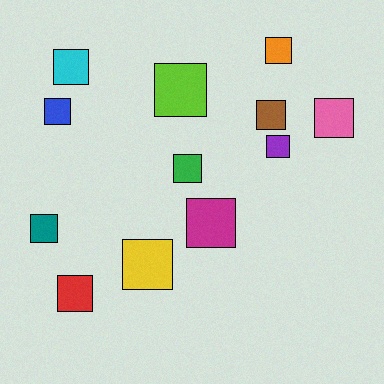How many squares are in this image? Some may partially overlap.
There are 12 squares.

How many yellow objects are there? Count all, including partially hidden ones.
There is 1 yellow object.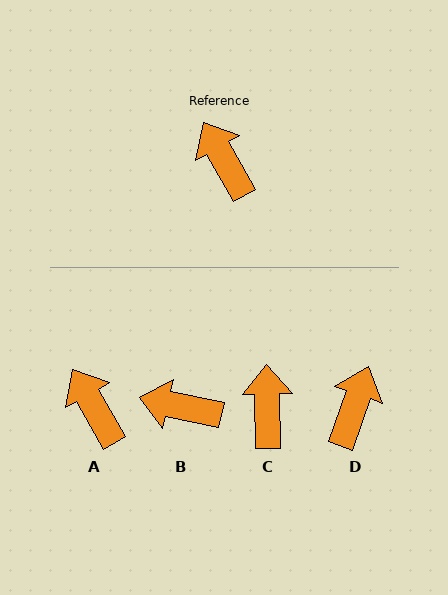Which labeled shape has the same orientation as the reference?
A.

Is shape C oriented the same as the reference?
No, it is off by about 29 degrees.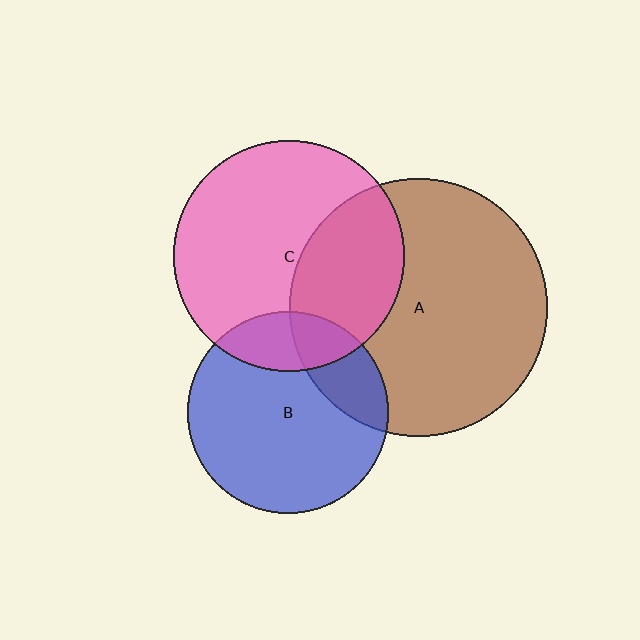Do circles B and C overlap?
Yes.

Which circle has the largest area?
Circle A (brown).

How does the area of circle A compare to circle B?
Approximately 1.7 times.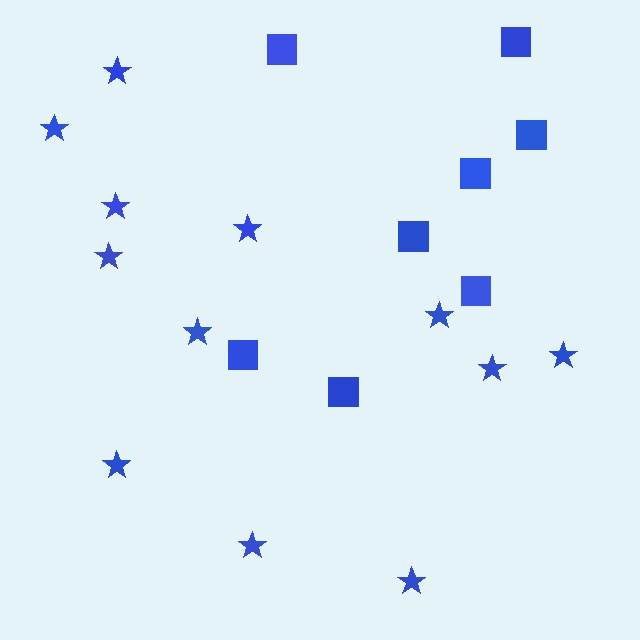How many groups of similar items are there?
There are 2 groups: one group of squares (8) and one group of stars (12).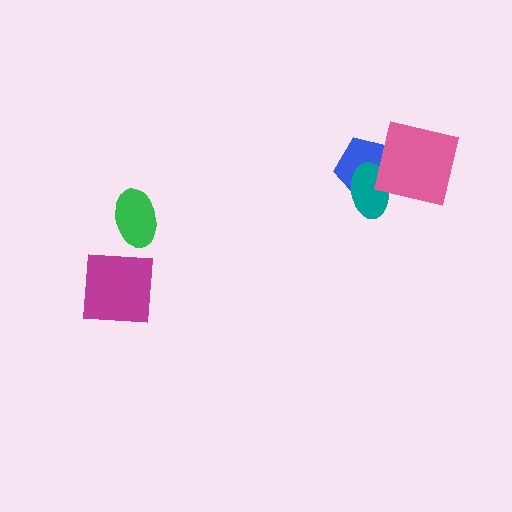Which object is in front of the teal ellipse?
The pink square is in front of the teal ellipse.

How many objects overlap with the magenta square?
0 objects overlap with the magenta square.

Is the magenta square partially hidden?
No, no other shape covers it.